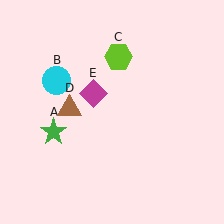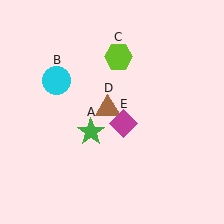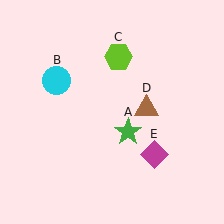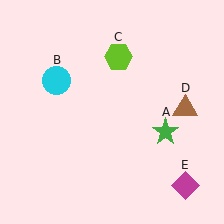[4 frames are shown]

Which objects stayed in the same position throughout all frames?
Cyan circle (object B) and lime hexagon (object C) remained stationary.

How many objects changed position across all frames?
3 objects changed position: green star (object A), brown triangle (object D), magenta diamond (object E).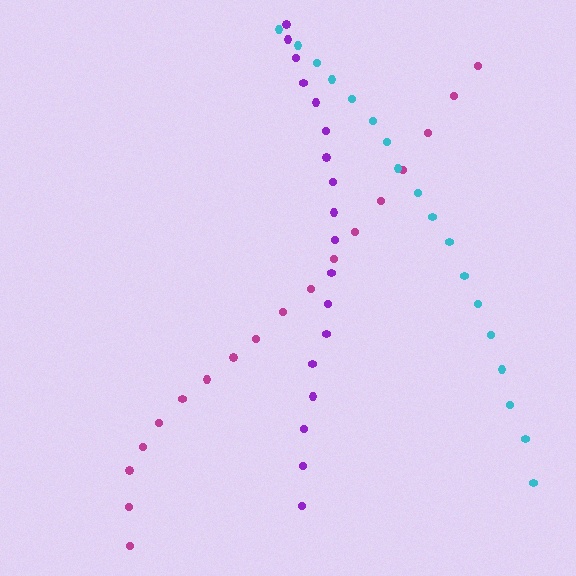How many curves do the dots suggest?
There are 3 distinct paths.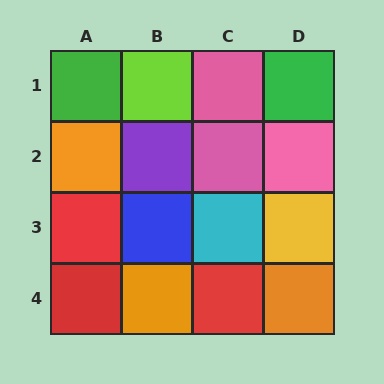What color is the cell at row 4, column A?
Red.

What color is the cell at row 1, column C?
Pink.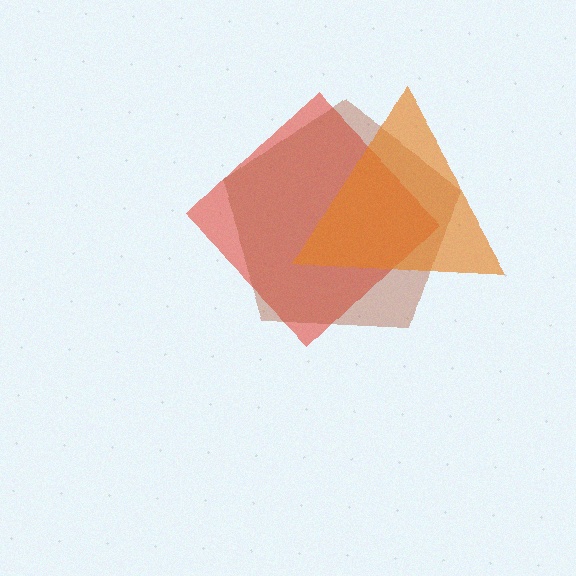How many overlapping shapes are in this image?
There are 3 overlapping shapes in the image.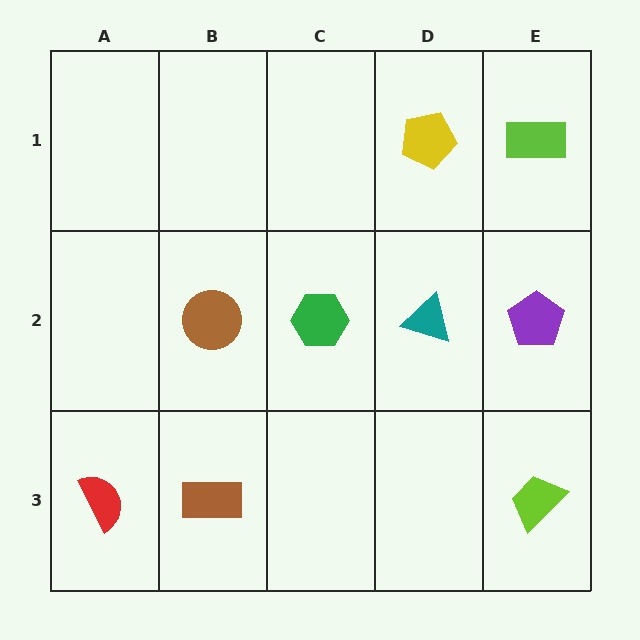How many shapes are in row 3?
3 shapes.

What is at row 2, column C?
A green hexagon.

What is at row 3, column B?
A brown rectangle.